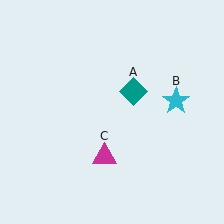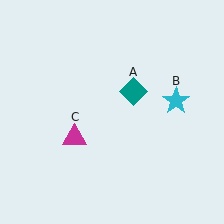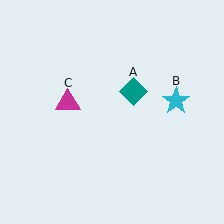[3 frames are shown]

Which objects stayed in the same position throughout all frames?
Teal diamond (object A) and cyan star (object B) remained stationary.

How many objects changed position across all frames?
1 object changed position: magenta triangle (object C).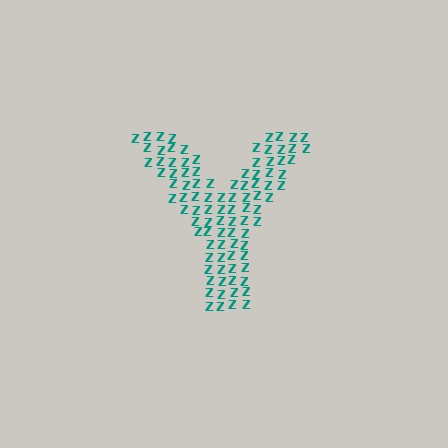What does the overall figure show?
The overall figure shows the letter Y.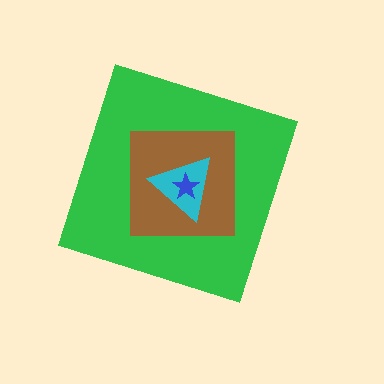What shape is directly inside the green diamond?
The brown square.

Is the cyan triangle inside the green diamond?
Yes.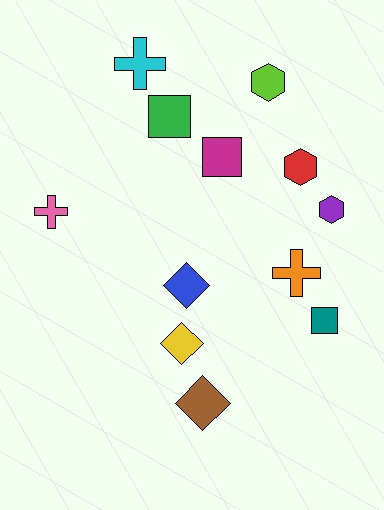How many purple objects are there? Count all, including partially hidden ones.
There is 1 purple object.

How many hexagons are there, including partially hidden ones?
There are 3 hexagons.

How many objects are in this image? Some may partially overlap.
There are 12 objects.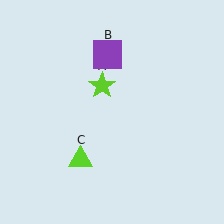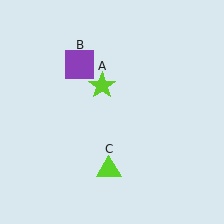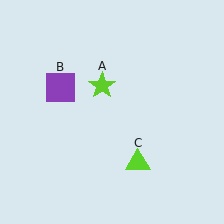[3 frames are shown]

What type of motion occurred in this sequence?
The purple square (object B), lime triangle (object C) rotated counterclockwise around the center of the scene.